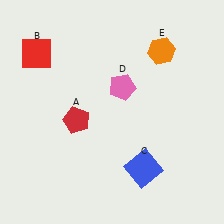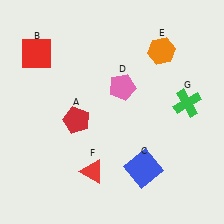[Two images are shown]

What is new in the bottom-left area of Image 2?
A red triangle (F) was added in the bottom-left area of Image 2.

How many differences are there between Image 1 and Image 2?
There are 2 differences between the two images.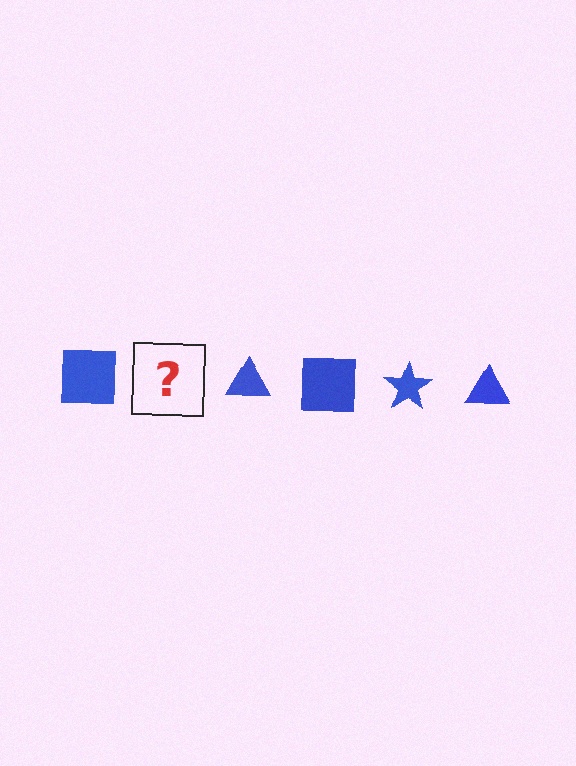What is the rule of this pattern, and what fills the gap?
The rule is that the pattern cycles through square, star, triangle shapes in blue. The gap should be filled with a blue star.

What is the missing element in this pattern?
The missing element is a blue star.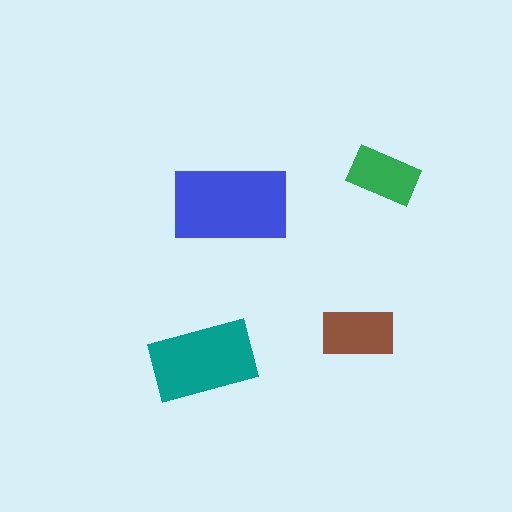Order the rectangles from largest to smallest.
the blue one, the teal one, the brown one, the green one.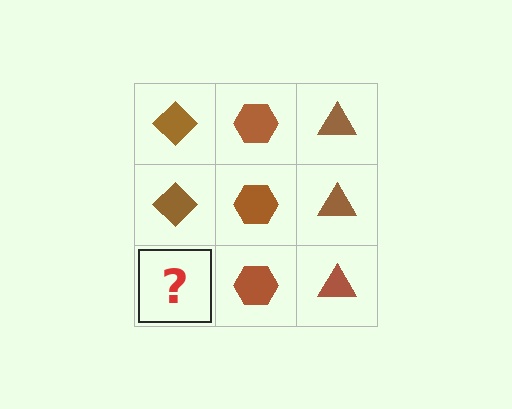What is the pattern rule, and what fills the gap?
The rule is that each column has a consistent shape. The gap should be filled with a brown diamond.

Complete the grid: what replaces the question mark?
The question mark should be replaced with a brown diamond.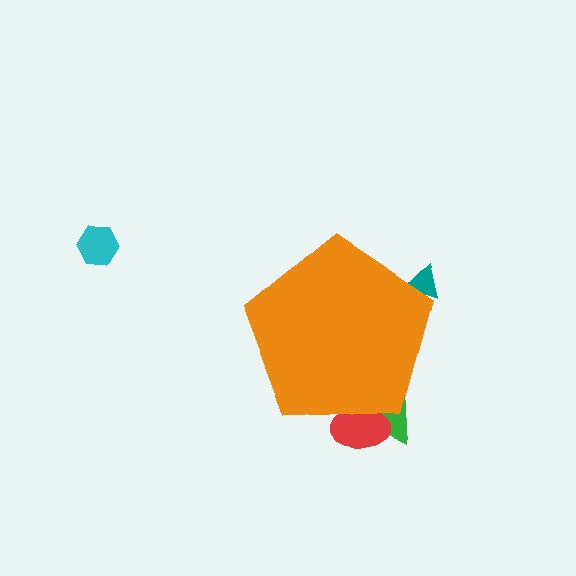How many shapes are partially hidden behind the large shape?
3 shapes are partially hidden.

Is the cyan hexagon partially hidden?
No, the cyan hexagon is fully visible.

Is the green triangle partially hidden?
Yes, the green triangle is partially hidden behind the orange pentagon.